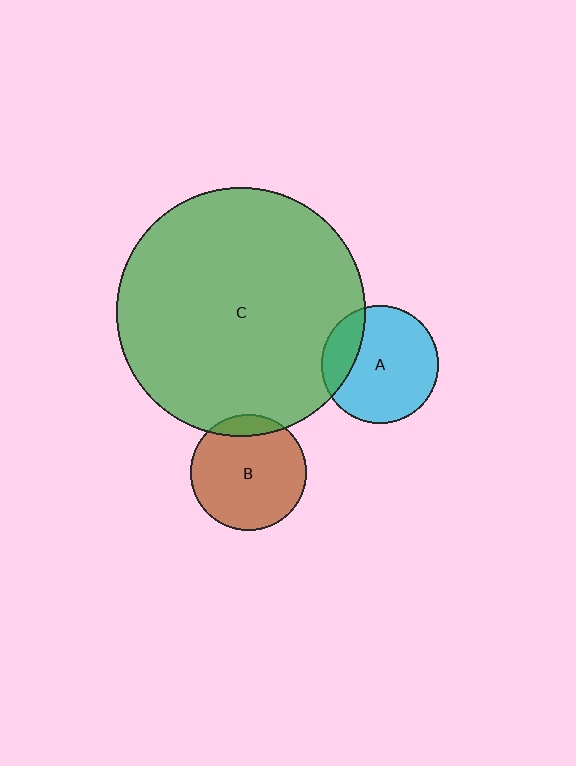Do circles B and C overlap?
Yes.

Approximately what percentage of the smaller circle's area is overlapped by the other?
Approximately 10%.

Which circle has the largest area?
Circle C (green).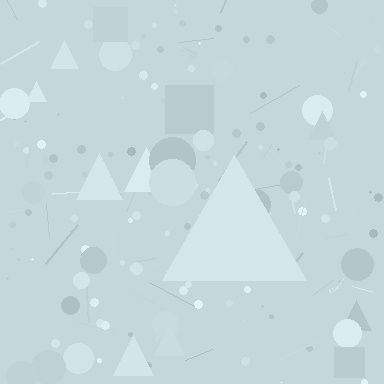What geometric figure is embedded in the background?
A triangle is embedded in the background.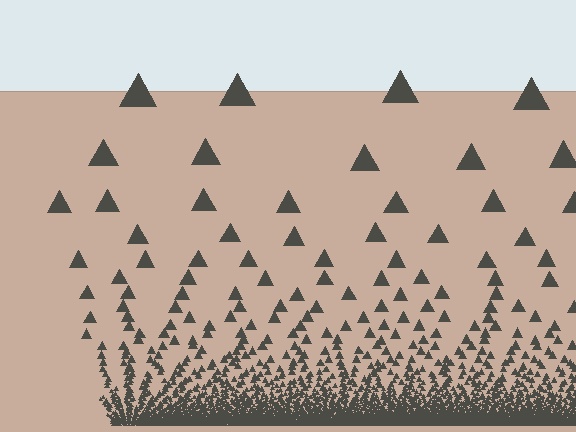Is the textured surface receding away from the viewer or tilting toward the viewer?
The surface appears to tilt toward the viewer. Texture elements get larger and sparser toward the top.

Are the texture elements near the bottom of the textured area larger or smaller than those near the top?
Smaller. The gradient is inverted — elements near the bottom are smaller and denser.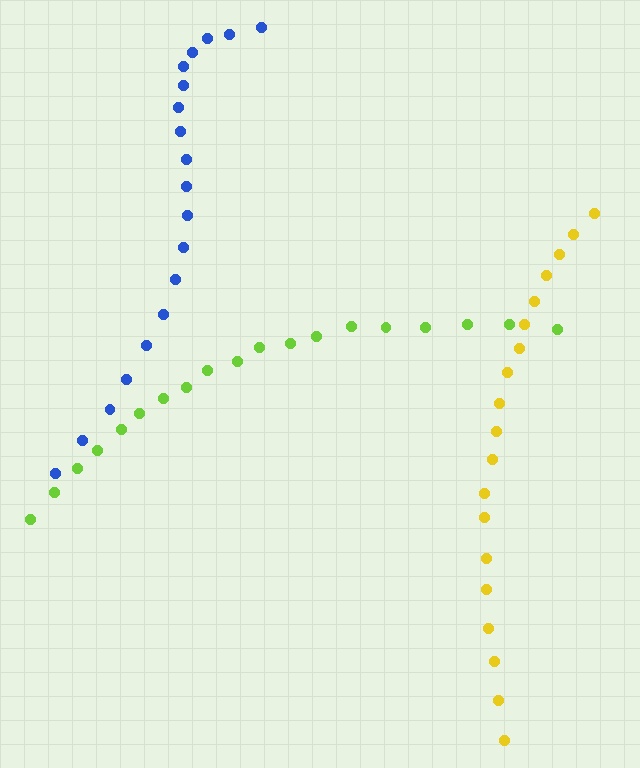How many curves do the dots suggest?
There are 3 distinct paths.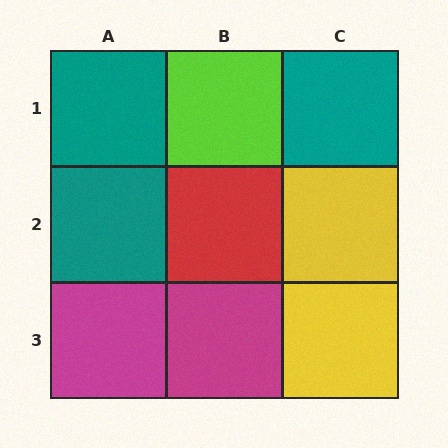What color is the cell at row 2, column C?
Yellow.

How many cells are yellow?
2 cells are yellow.